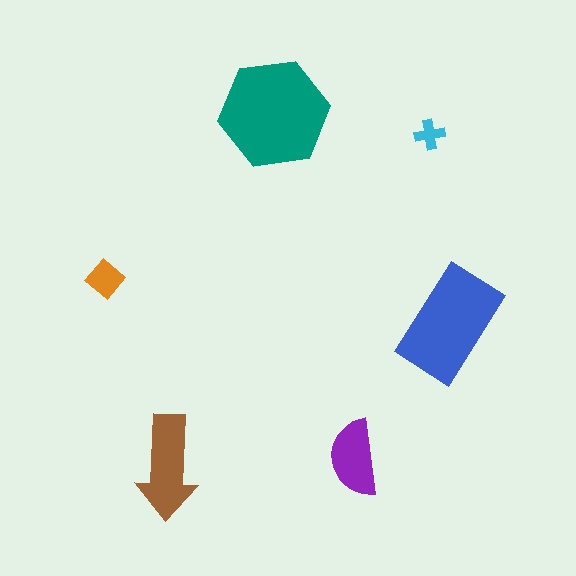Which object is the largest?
The teal hexagon.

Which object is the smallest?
The cyan cross.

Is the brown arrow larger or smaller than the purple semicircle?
Larger.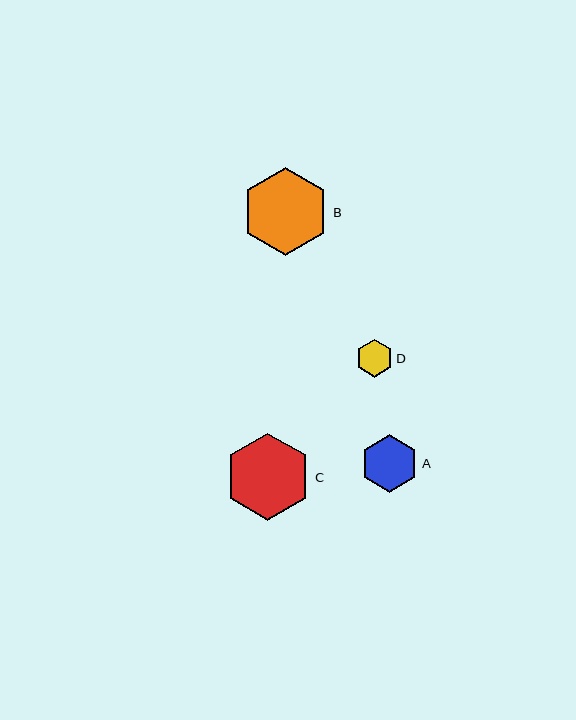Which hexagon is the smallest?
Hexagon D is the smallest with a size of approximately 38 pixels.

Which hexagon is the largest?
Hexagon B is the largest with a size of approximately 88 pixels.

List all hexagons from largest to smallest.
From largest to smallest: B, C, A, D.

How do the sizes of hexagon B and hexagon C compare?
Hexagon B and hexagon C are approximately the same size.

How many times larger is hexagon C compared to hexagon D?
Hexagon C is approximately 2.3 times the size of hexagon D.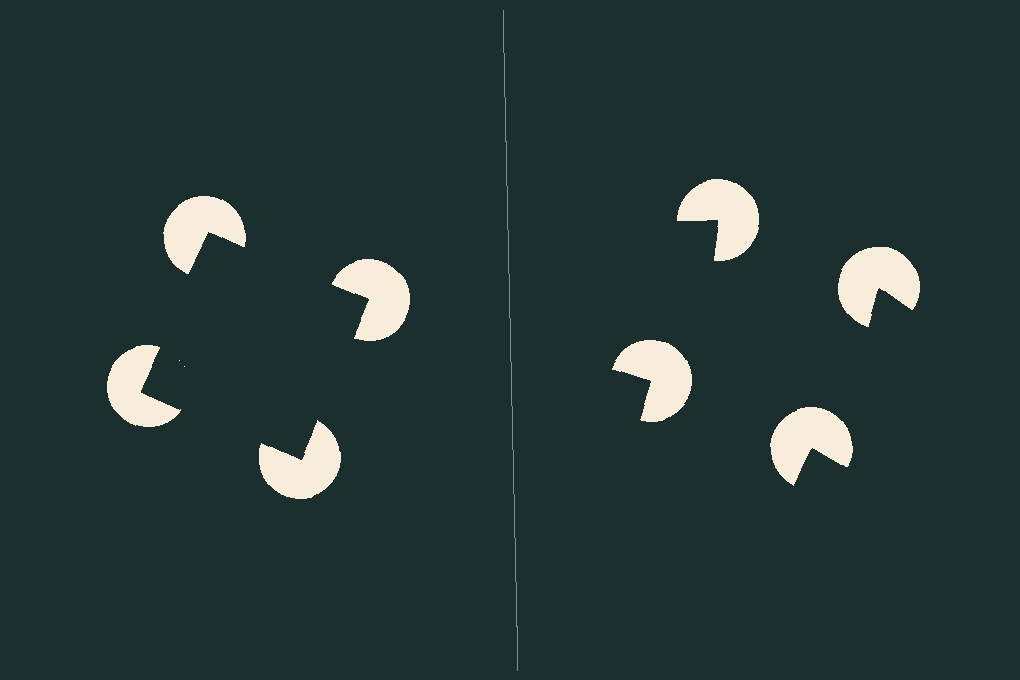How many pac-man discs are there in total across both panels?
8 — 4 on each side.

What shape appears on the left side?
An illusory square.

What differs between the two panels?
The pac-man discs are positioned identically on both sides; only the wedge orientations differ. On the left they align to a square; on the right they are misaligned.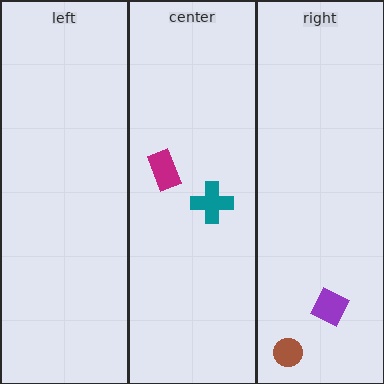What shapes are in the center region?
The teal cross, the magenta rectangle.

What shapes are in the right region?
The purple diamond, the brown circle.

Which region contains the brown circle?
The right region.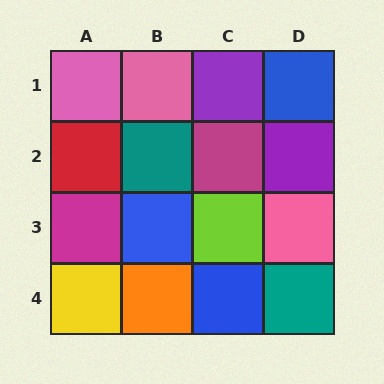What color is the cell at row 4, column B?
Orange.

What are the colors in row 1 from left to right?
Pink, pink, purple, blue.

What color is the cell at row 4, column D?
Teal.